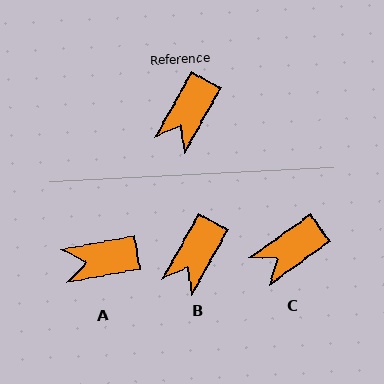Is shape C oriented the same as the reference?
No, it is off by about 25 degrees.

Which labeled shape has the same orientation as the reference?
B.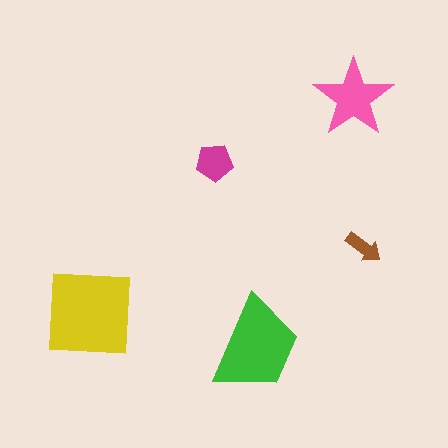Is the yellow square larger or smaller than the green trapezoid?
Larger.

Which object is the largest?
The yellow square.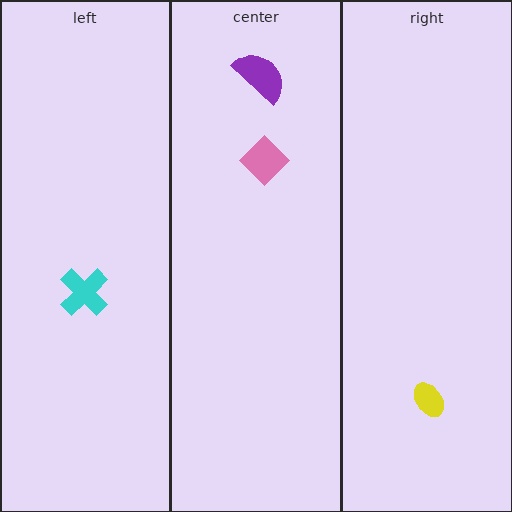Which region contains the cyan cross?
The left region.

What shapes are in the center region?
The pink diamond, the purple semicircle.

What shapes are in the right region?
The yellow ellipse.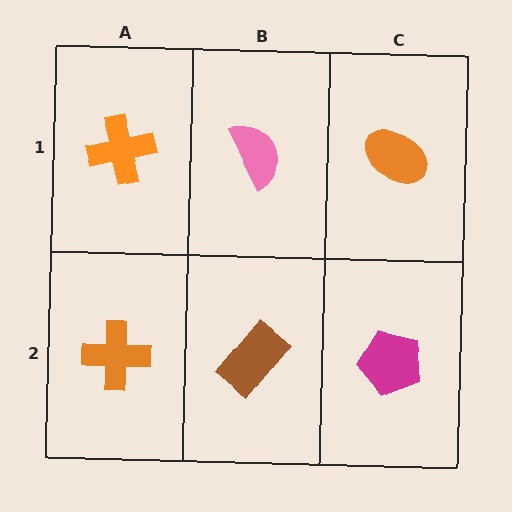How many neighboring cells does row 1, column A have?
2.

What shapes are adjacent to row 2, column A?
An orange cross (row 1, column A), a brown rectangle (row 2, column B).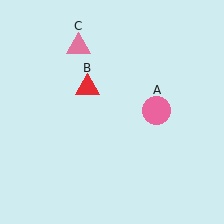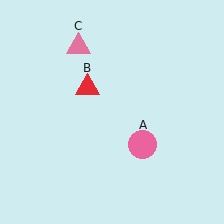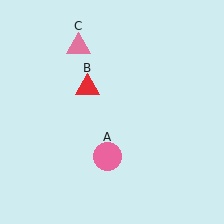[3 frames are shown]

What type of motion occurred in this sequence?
The pink circle (object A) rotated clockwise around the center of the scene.